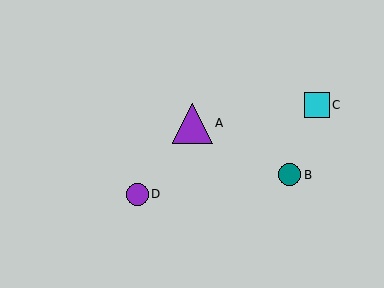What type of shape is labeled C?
Shape C is a cyan square.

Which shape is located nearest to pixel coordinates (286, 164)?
The teal circle (labeled B) at (289, 175) is nearest to that location.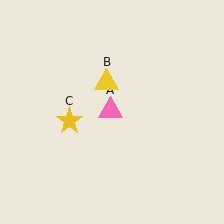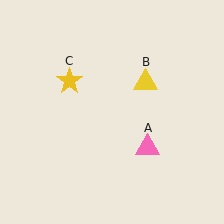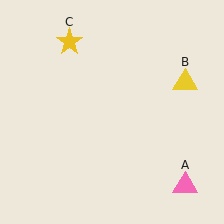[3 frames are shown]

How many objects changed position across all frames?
3 objects changed position: pink triangle (object A), yellow triangle (object B), yellow star (object C).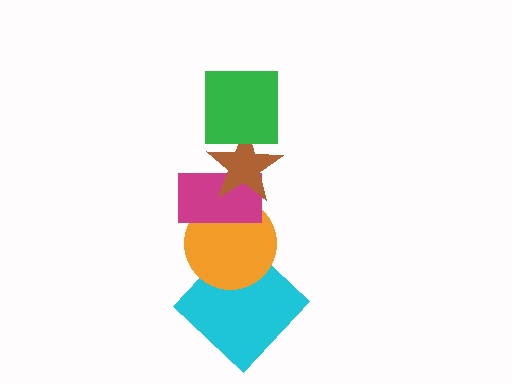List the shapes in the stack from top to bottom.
From top to bottom: the green square, the brown star, the magenta rectangle, the orange circle, the cyan diamond.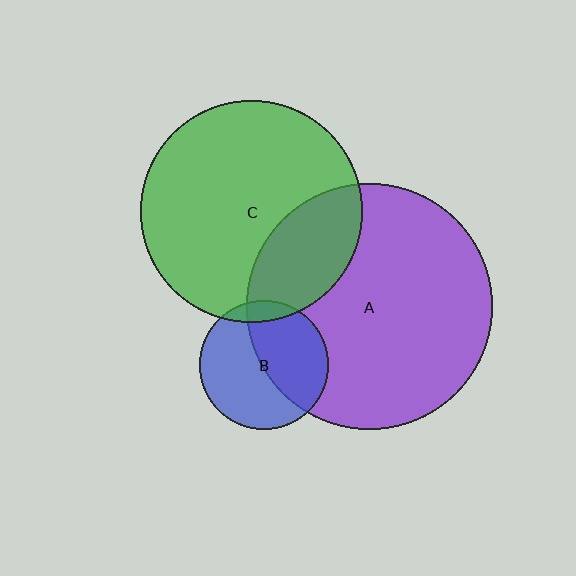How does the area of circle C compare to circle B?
Approximately 3.0 times.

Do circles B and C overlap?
Yes.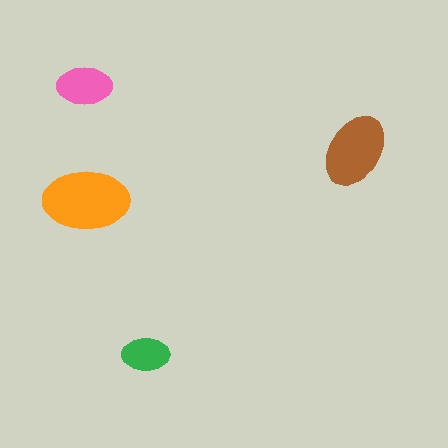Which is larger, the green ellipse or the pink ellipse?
The pink one.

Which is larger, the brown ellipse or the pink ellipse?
The brown one.